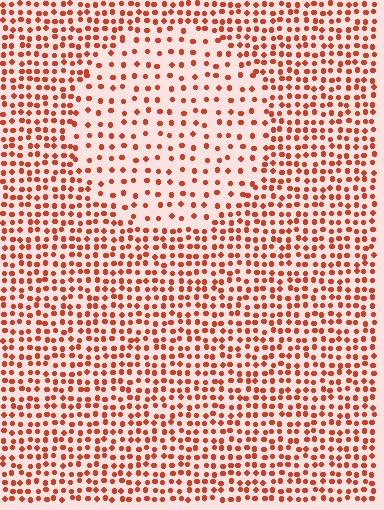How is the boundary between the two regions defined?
The boundary is defined by a change in element density (approximately 2.0x ratio). All elements are the same color, size, and shape.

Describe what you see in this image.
The image contains small red elements arranged at two different densities. A circle-shaped region is visible where the elements are less densely packed than the surrounding area.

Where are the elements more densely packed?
The elements are more densely packed outside the circle boundary.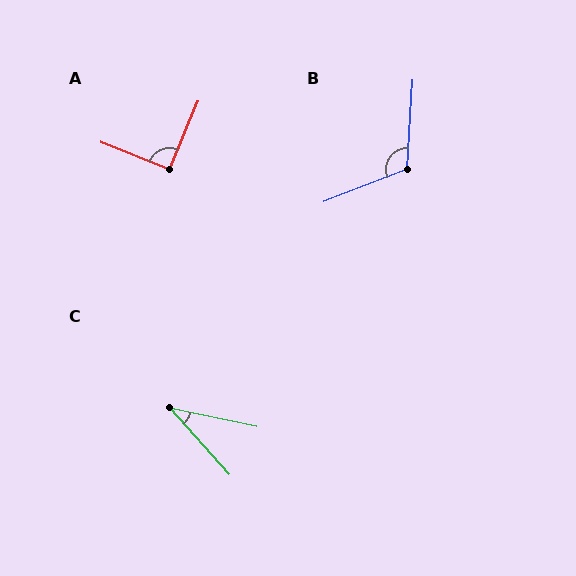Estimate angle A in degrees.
Approximately 91 degrees.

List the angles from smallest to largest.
C (36°), A (91°), B (115°).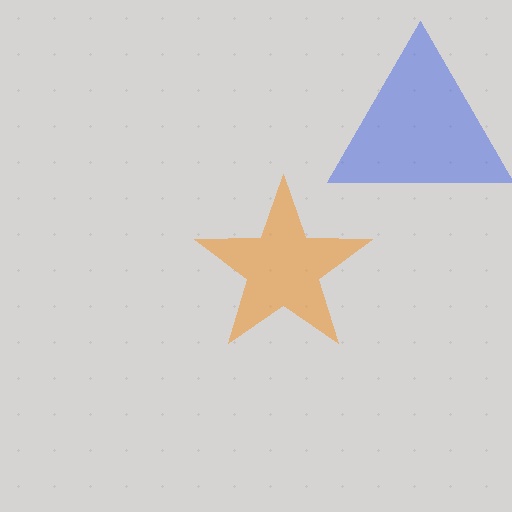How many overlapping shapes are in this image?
There are 2 overlapping shapes in the image.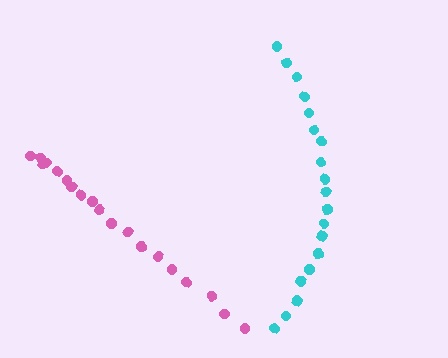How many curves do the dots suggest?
There are 2 distinct paths.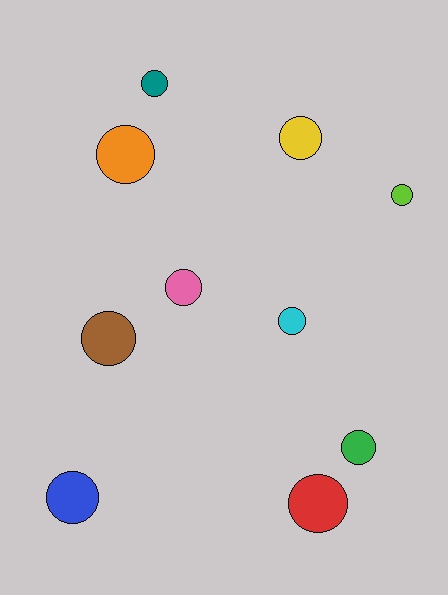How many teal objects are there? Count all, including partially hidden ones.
There is 1 teal object.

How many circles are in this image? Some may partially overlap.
There are 10 circles.